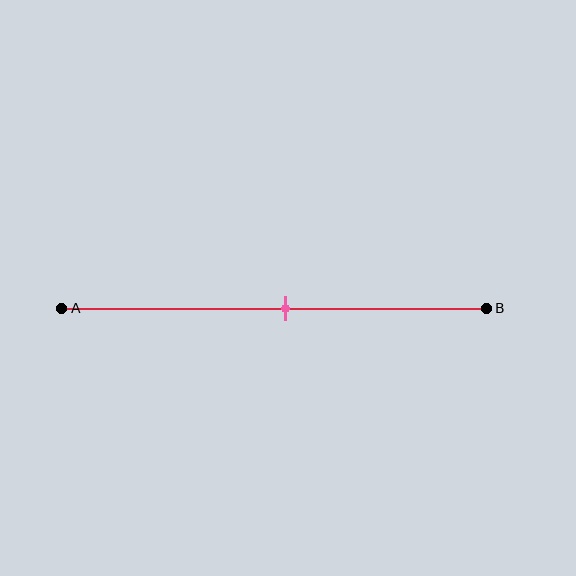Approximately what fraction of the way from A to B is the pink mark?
The pink mark is approximately 55% of the way from A to B.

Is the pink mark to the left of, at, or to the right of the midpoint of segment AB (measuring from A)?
The pink mark is approximately at the midpoint of segment AB.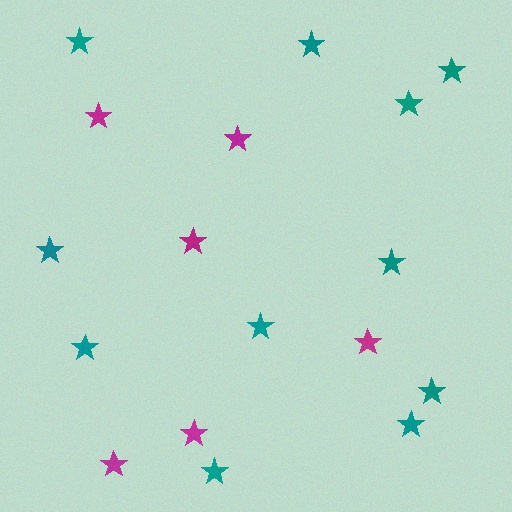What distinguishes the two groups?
There are 2 groups: one group of teal stars (11) and one group of magenta stars (6).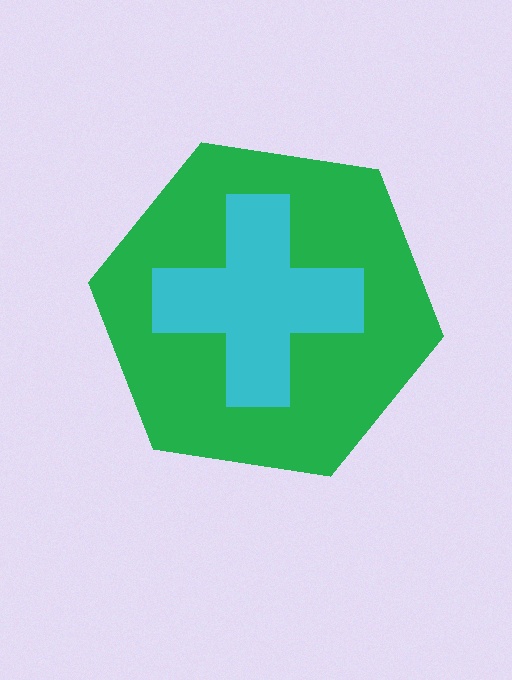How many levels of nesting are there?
2.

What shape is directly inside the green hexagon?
The cyan cross.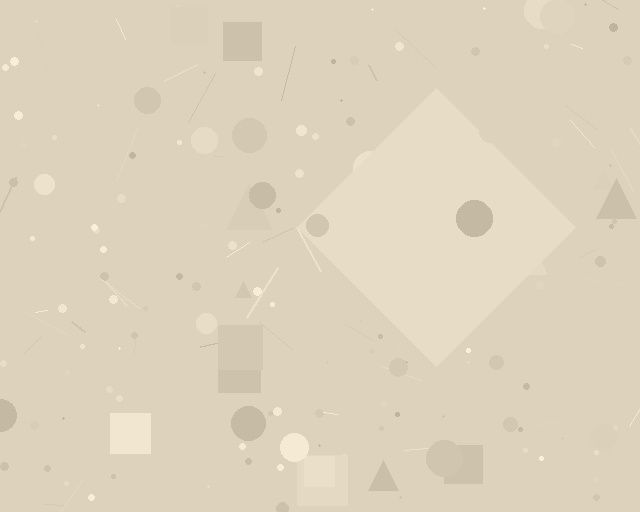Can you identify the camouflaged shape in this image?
The camouflaged shape is a diamond.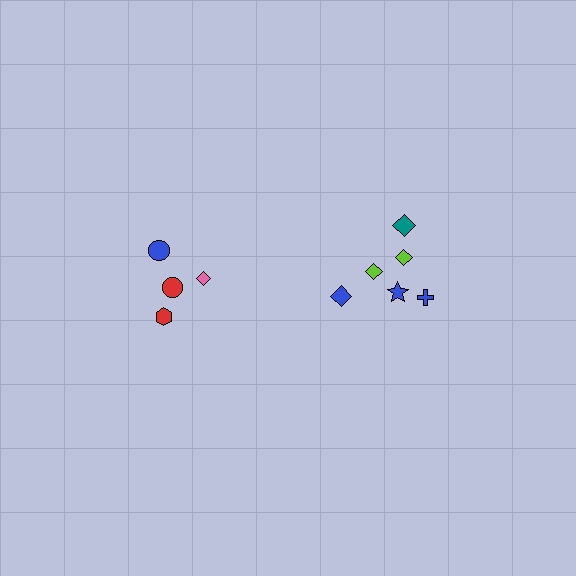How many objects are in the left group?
There are 4 objects.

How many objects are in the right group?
There are 6 objects.